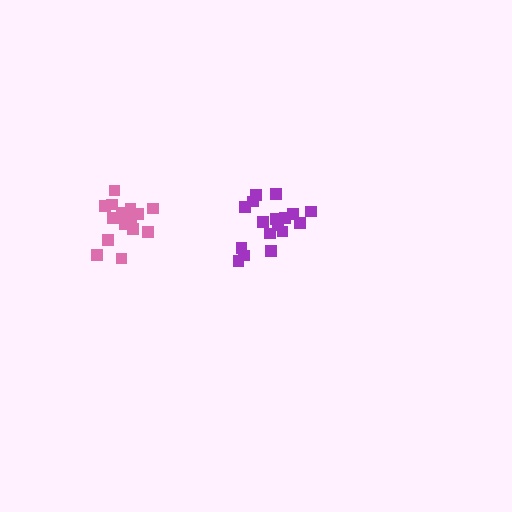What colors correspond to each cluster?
The clusters are colored: purple, pink.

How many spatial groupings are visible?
There are 2 spatial groupings.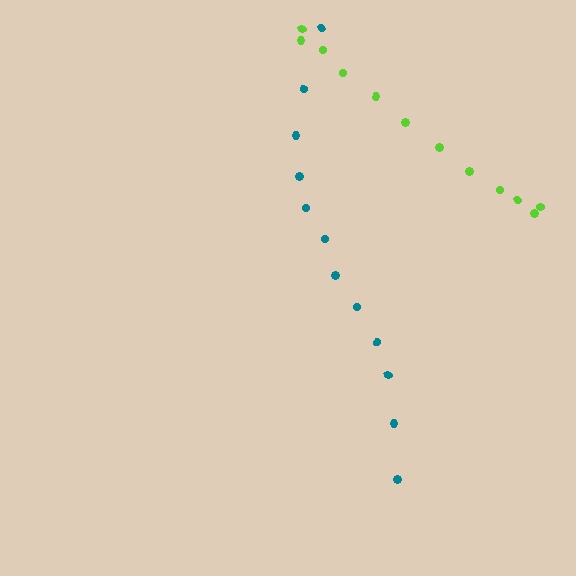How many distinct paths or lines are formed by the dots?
There are 2 distinct paths.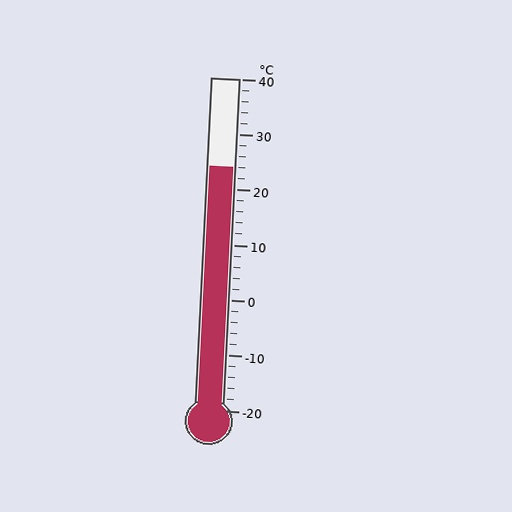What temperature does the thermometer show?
The thermometer shows approximately 24°C.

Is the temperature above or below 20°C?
The temperature is above 20°C.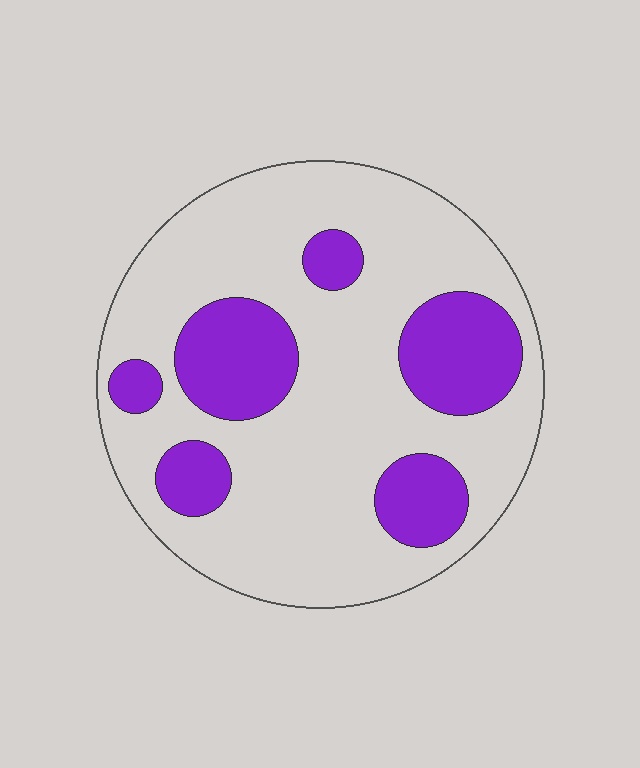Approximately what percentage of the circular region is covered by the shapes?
Approximately 25%.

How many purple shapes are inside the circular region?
6.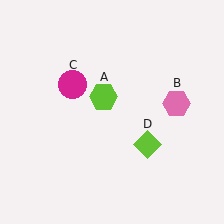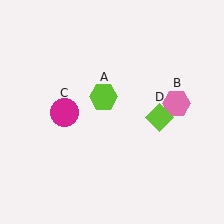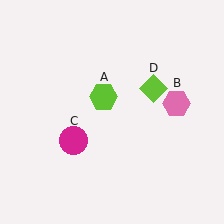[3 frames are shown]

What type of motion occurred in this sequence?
The magenta circle (object C), lime diamond (object D) rotated counterclockwise around the center of the scene.